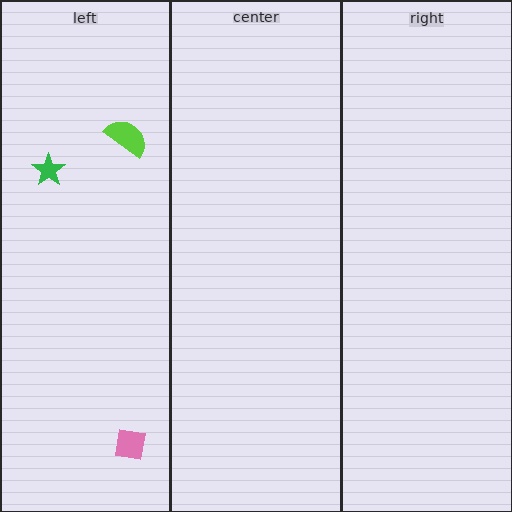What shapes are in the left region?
The pink square, the lime semicircle, the green star.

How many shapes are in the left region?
3.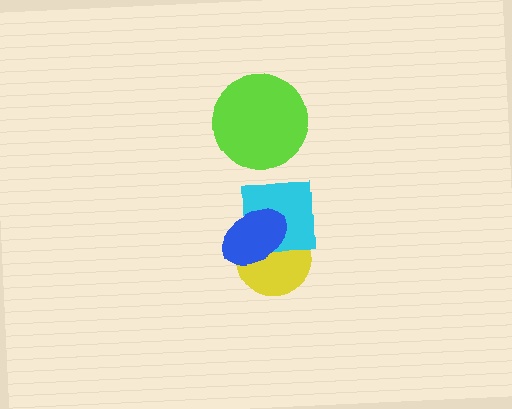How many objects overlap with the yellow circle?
2 objects overlap with the yellow circle.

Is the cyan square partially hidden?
Yes, it is partially covered by another shape.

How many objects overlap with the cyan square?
2 objects overlap with the cyan square.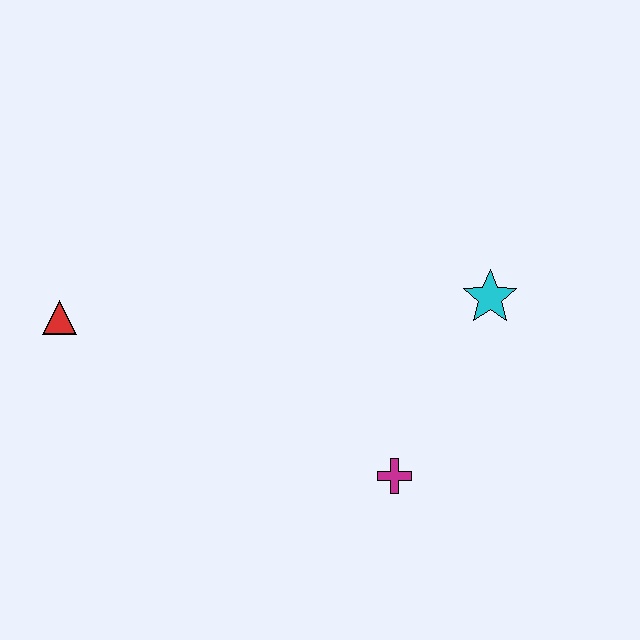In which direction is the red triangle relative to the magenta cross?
The red triangle is to the left of the magenta cross.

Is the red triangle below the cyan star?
Yes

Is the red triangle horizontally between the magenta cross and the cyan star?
No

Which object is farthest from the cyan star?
The red triangle is farthest from the cyan star.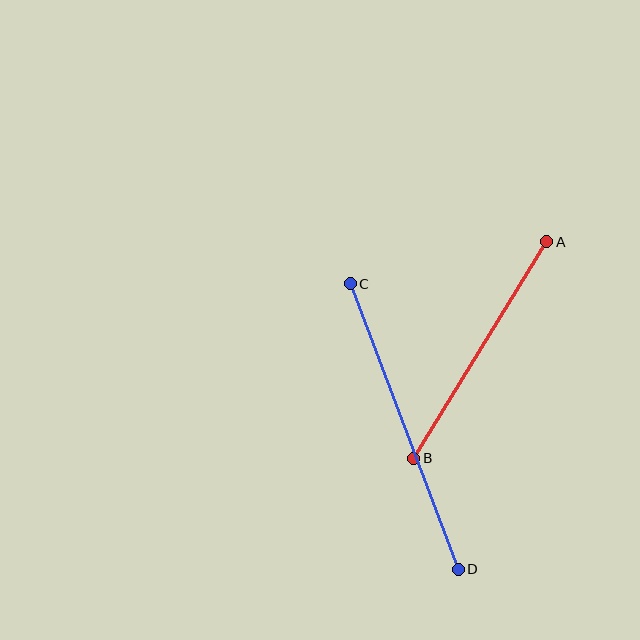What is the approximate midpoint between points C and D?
The midpoint is at approximately (404, 427) pixels.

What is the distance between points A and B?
The distance is approximately 254 pixels.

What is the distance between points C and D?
The distance is approximately 305 pixels.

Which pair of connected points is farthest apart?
Points C and D are farthest apart.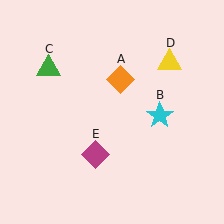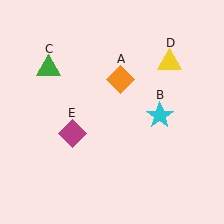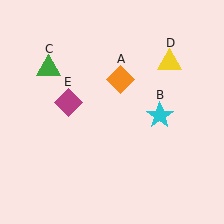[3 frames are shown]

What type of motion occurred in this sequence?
The magenta diamond (object E) rotated clockwise around the center of the scene.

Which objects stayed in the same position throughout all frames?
Orange diamond (object A) and cyan star (object B) and green triangle (object C) and yellow triangle (object D) remained stationary.